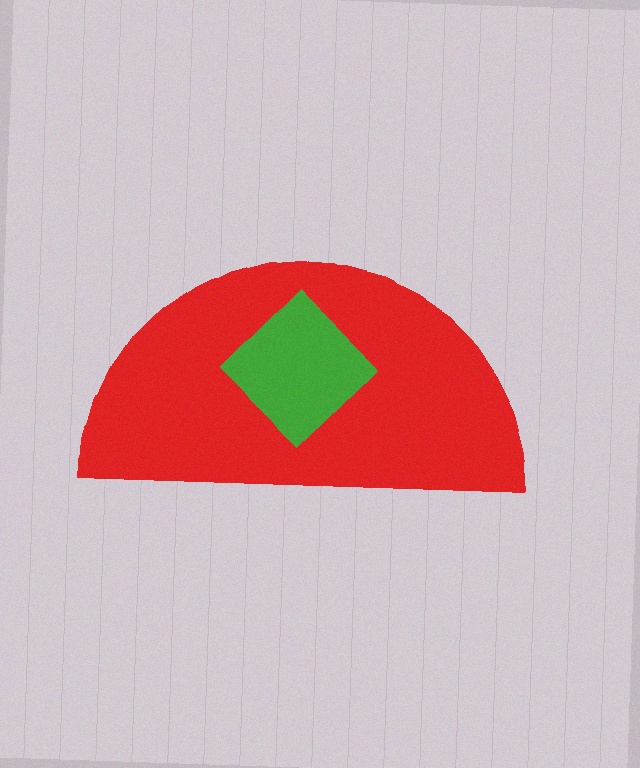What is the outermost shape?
The red semicircle.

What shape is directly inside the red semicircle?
The green diamond.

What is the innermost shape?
The green diamond.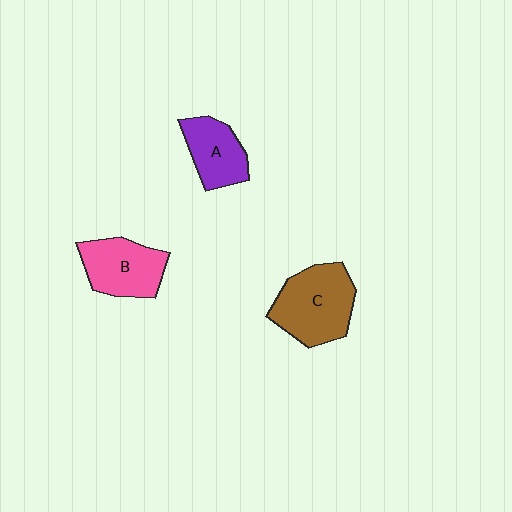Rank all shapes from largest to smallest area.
From largest to smallest: C (brown), B (pink), A (purple).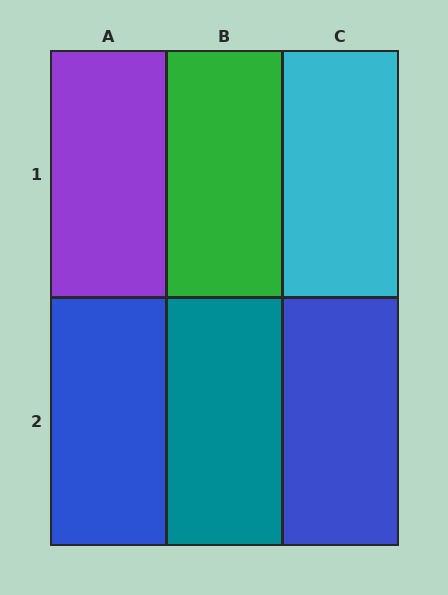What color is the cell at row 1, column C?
Cyan.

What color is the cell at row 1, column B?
Green.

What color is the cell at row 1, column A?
Purple.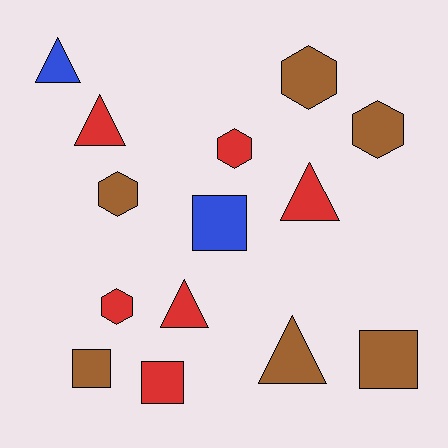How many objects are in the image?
There are 14 objects.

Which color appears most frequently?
Red, with 6 objects.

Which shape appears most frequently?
Triangle, with 5 objects.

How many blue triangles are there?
There is 1 blue triangle.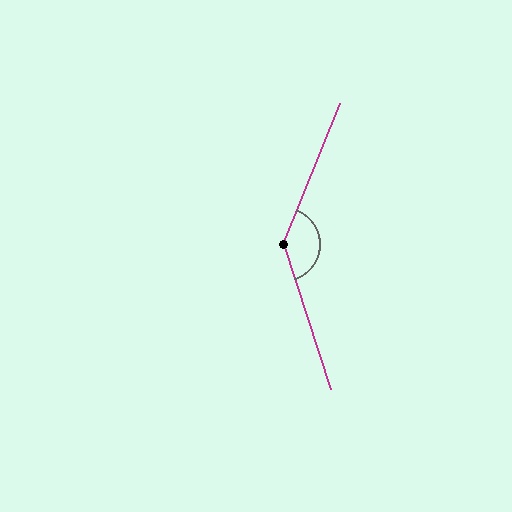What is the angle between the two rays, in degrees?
Approximately 140 degrees.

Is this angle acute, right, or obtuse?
It is obtuse.